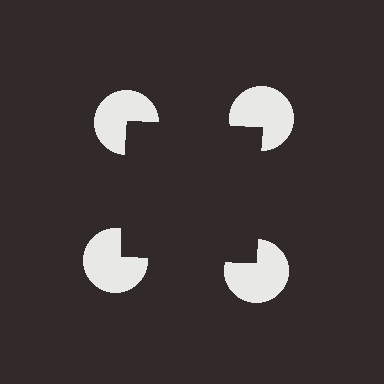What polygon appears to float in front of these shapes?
An illusory square — its edges are inferred from the aligned wedge cuts in the pac-man discs, not physically drawn.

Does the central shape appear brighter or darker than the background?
It typically appears slightly darker than the background, even though no actual brightness change is drawn.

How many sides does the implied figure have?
4 sides.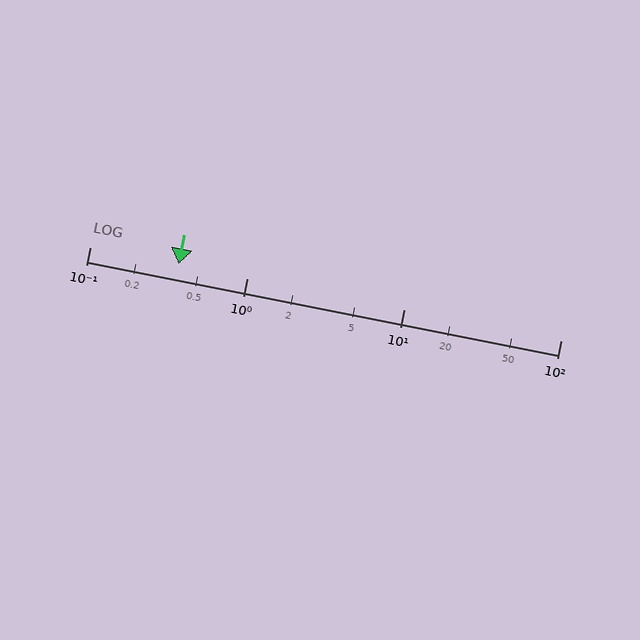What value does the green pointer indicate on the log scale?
The pointer indicates approximately 0.37.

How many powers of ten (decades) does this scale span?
The scale spans 3 decades, from 0.1 to 100.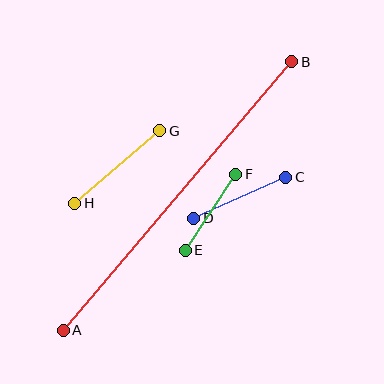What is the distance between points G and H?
The distance is approximately 112 pixels.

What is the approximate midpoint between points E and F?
The midpoint is at approximately (210, 212) pixels.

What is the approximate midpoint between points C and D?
The midpoint is at approximately (240, 198) pixels.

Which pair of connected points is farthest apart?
Points A and B are farthest apart.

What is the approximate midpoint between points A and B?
The midpoint is at approximately (177, 196) pixels.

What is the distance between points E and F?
The distance is approximately 91 pixels.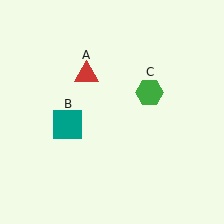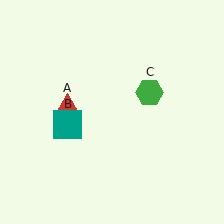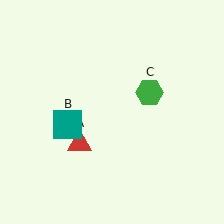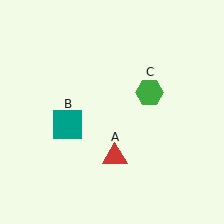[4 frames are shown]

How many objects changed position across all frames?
1 object changed position: red triangle (object A).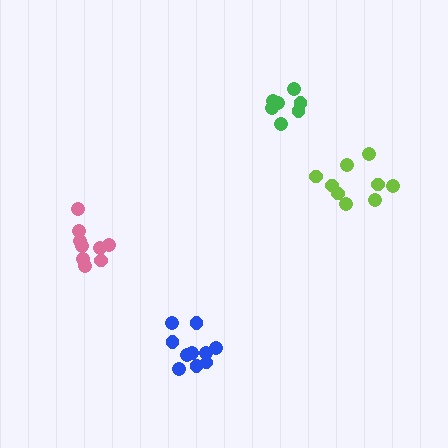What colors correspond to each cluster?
The clusters are colored: green, lime, blue, pink.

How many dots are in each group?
Group 1: 7 dots, Group 2: 9 dots, Group 3: 10 dots, Group 4: 9 dots (35 total).